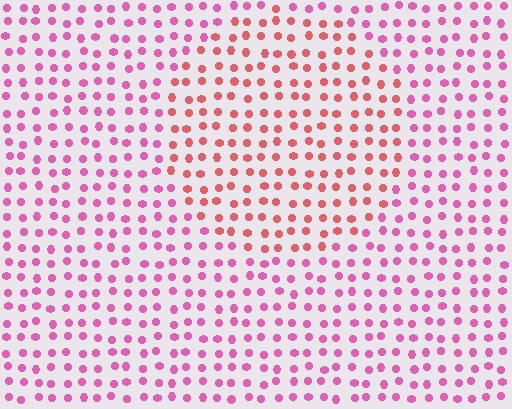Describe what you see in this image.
The image is filled with small pink elements in a uniform arrangement. A circle-shaped region is visible where the elements are tinted to a slightly different hue, forming a subtle color boundary.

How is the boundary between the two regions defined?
The boundary is defined purely by a slight shift in hue (about 34 degrees). Spacing, size, and orientation are identical on both sides.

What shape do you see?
I see a circle.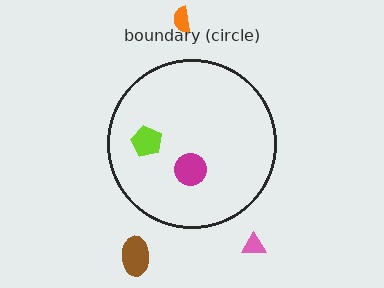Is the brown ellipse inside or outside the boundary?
Outside.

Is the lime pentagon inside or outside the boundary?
Inside.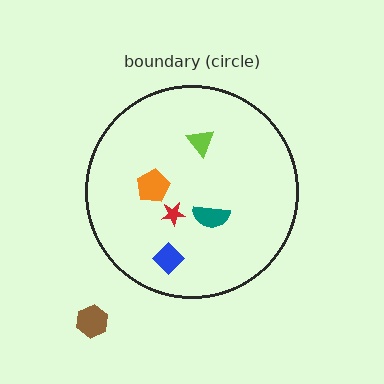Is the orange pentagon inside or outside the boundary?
Inside.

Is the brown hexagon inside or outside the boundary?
Outside.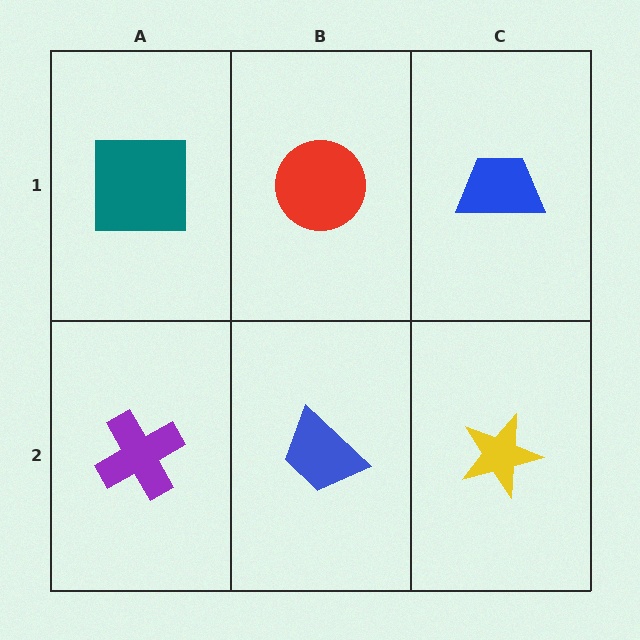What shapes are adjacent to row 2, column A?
A teal square (row 1, column A), a blue trapezoid (row 2, column B).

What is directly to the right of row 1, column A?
A red circle.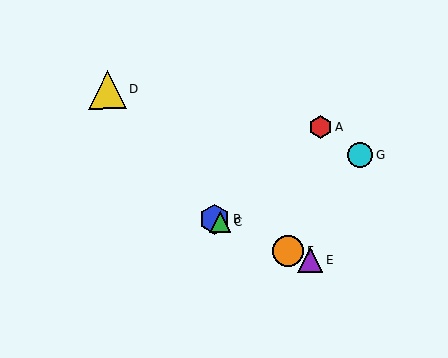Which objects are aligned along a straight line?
Objects B, C, E, F are aligned along a straight line.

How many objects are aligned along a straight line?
4 objects (B, C, E, F) are aligned along a straight line.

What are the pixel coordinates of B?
Object B is at (215, 219).